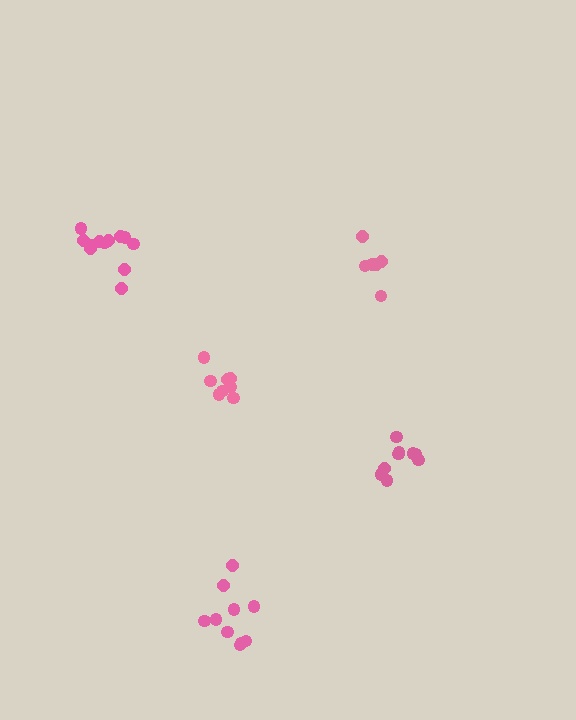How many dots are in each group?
Group 1: 10 dots, Group 2: 6 dots, Group 3: 12 dots, Group 4: 9 dots, Group 5: 8 dots (45 total).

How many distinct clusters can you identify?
There are 5 distinct clusters.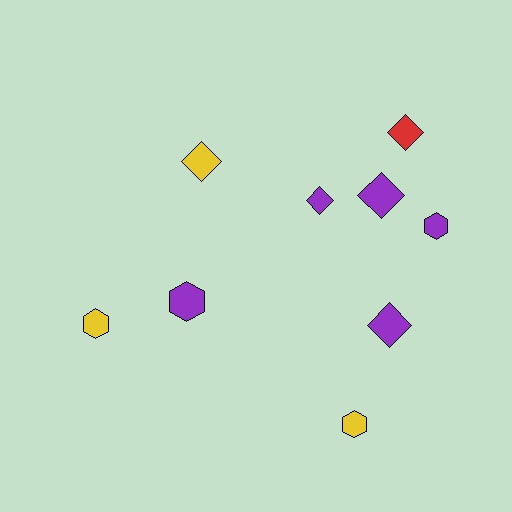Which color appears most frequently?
Purple, with 5 objects.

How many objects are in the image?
There are 9 objects.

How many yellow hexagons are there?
There are 2 yellow hexagons.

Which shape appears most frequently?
Diamond, with 5 objects.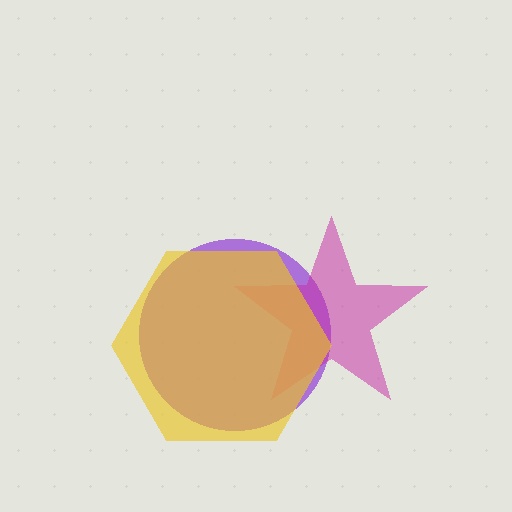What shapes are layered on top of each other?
The layered shapes are: a purple circle, a magenta star, a yellow hexagon.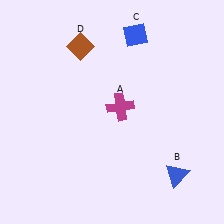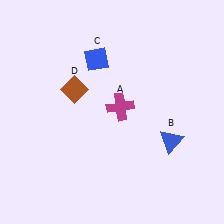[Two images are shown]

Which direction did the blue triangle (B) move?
The blue triangle (B) moved up.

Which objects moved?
The objects that moved are: the blue triangle (B), the blue diamond (C), the brown diamond (D).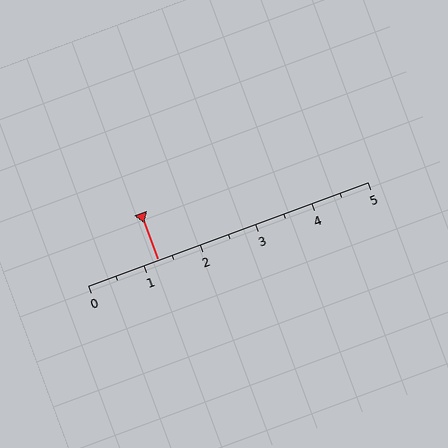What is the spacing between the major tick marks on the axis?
The major ticks are spaced 1 apart.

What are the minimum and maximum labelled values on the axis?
The axis runs from 0 to 5.